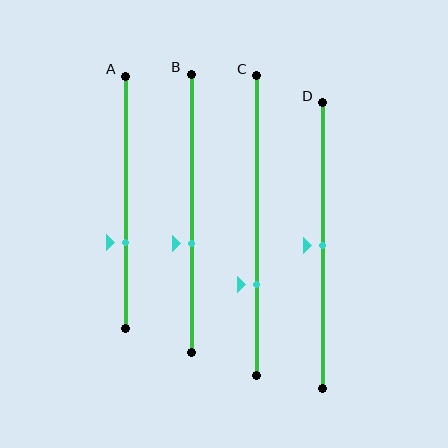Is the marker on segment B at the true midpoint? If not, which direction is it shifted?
No, the marker on segment B is shifted downward by about 11% of the segment length.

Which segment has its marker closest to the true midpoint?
Segment D has its marker closest to the true midpoint.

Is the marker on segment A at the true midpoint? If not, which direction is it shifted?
No, the marker on segment A is shifted downward by about 16% of the segment length.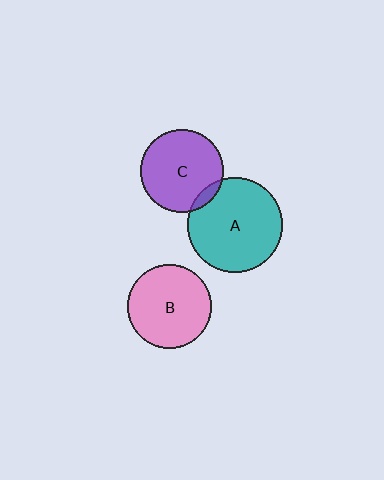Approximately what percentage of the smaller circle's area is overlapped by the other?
Approximately 10%.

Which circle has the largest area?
Circle A (teal).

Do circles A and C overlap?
Yes.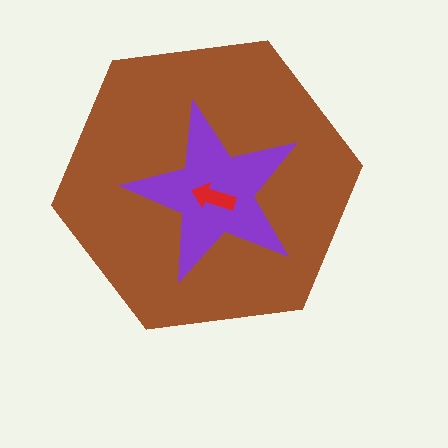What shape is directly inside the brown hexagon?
The purple star.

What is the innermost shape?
The red arrow.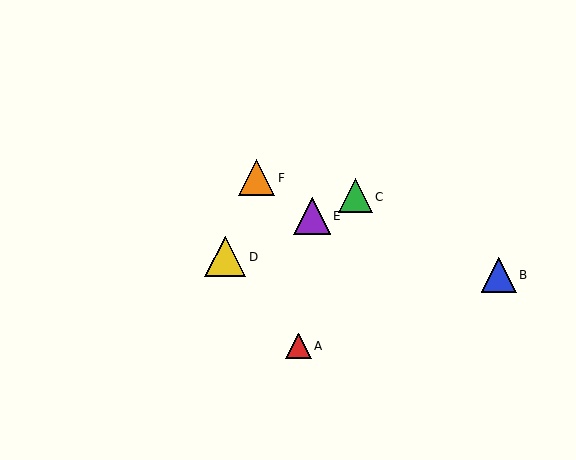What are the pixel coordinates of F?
Object F is at (257, 177).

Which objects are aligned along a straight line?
Objects C, D, E are aligned along a straight line.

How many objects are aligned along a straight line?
3 objects (C, D, E) are aligned along a straight line.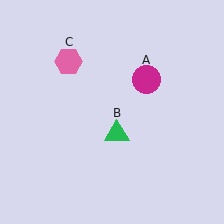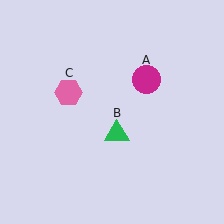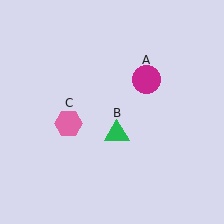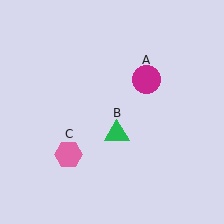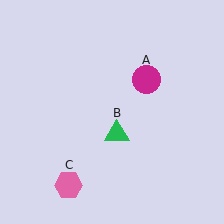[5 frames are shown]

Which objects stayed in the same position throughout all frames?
Magenta circle (object A) and green triangle (object B) remained stationary.